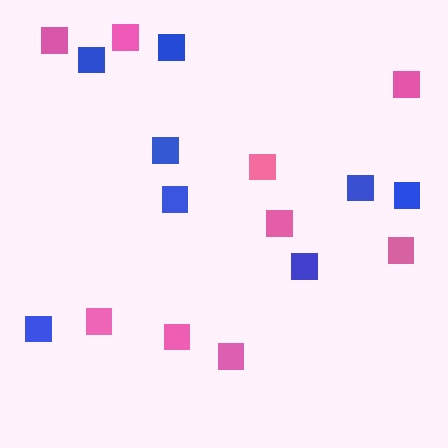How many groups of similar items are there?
There are 2 groups: one group of blue squares (8) and one group of pink squares (9).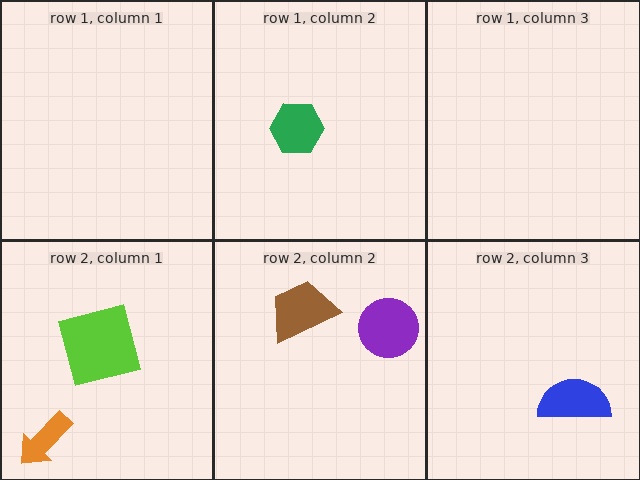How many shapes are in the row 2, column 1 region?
2.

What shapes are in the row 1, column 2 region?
The green hexagon.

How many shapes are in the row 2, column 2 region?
2.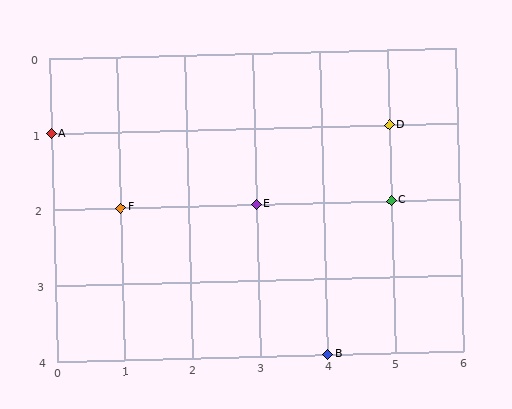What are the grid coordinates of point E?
Point E is at grid coordinates (3, 2).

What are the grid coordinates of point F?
Point F is at grid coordinates (1, 2).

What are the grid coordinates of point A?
Point A is at grid coordinates (0, 1).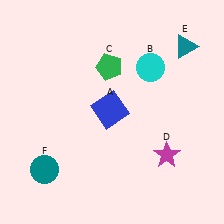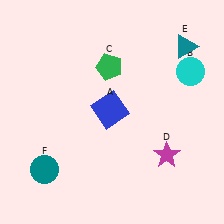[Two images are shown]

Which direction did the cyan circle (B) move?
The cyan circle (B) moved right.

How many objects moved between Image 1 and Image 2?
1 object moved between the two images.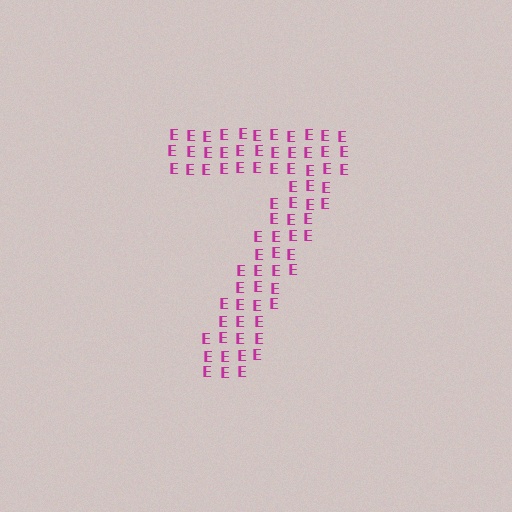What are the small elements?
The small elements are letter E's.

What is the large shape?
The large shape is the digit 7.